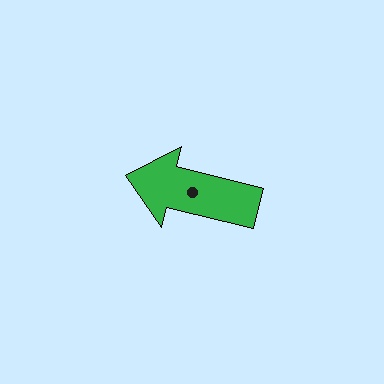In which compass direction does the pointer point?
West.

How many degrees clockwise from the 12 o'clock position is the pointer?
Approximately 284 degrees.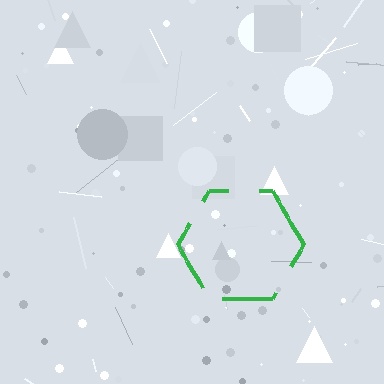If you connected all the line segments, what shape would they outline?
They would outline a hexagon.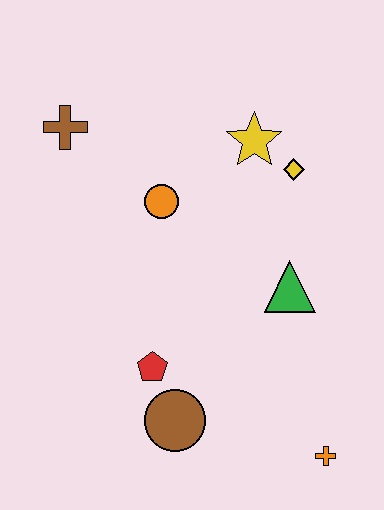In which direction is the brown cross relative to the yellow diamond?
The brown cross is to the left of the yellow diamond.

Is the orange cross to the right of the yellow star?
Yes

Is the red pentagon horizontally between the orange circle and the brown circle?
No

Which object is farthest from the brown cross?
The orange cross is farthest from the brown cross.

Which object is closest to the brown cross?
The orange circle is closest to the brown cross.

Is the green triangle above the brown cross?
No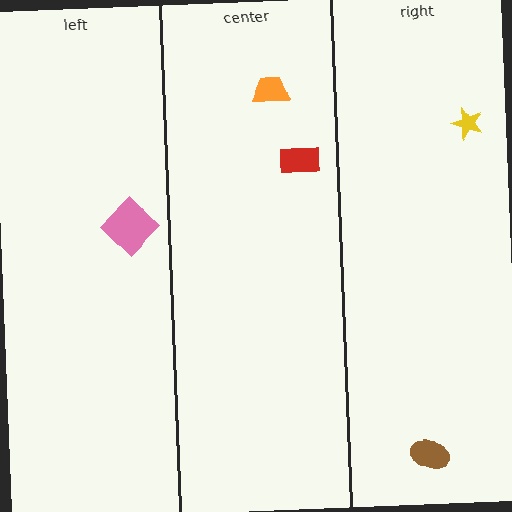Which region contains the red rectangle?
The center region.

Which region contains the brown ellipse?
The right region.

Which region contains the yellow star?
The right region.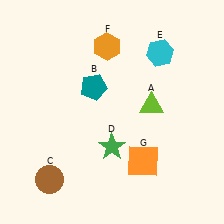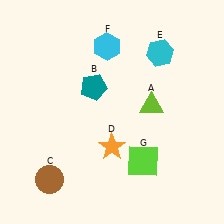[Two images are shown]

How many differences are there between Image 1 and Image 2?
There are 3 differences between the two images.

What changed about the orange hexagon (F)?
In Image 1, F is orange. In Image 2, it changed to cyan.